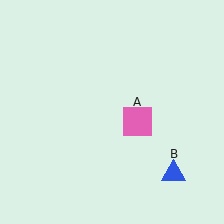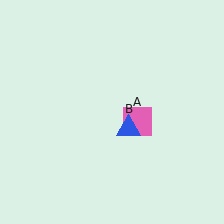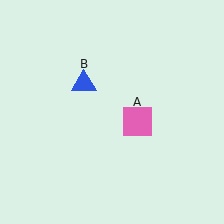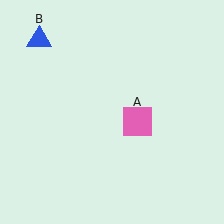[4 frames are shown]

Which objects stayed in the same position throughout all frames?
Pink square (object A) remained stationary.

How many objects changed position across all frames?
1 object changed position: blue triangle (object B).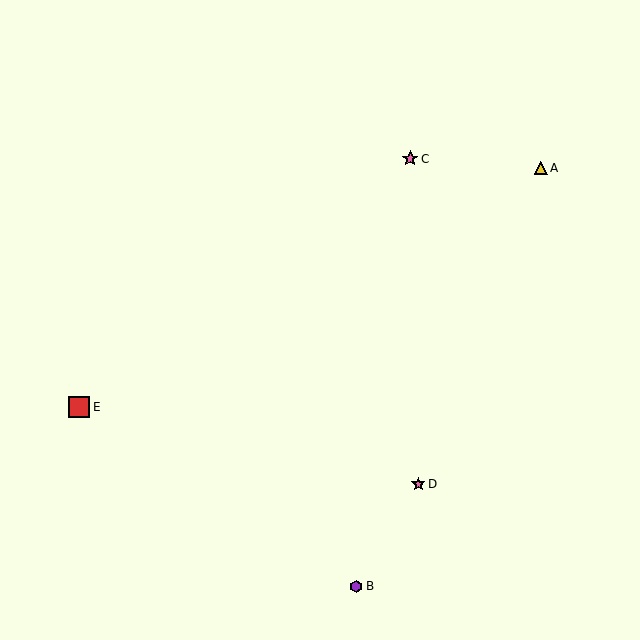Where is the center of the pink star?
The center of the pink star is at (410, 159).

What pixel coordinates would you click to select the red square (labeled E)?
Click at (79, 407) to select the red square E.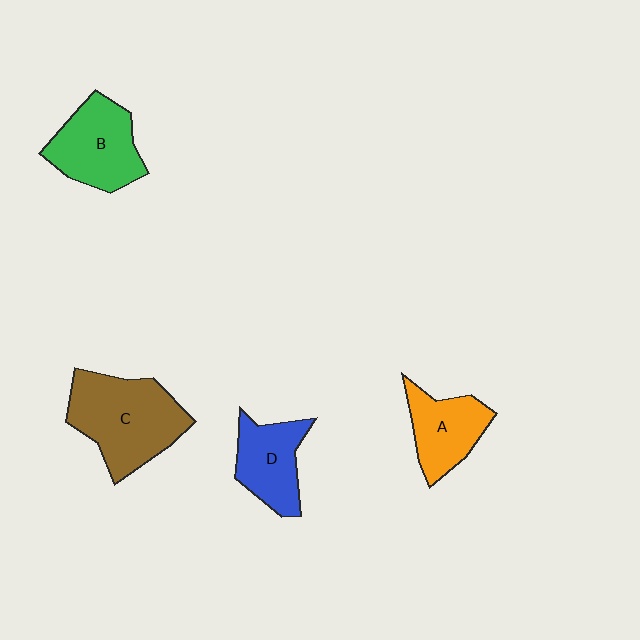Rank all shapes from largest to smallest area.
From largest to smallest: C (brown), B (green), D (blue), A (orange).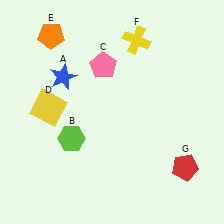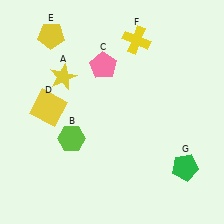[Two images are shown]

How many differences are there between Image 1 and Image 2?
There are 3 differences between the two images.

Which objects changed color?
A changed from blue to yellow. E changed from orange to yellow. G changed from red to green.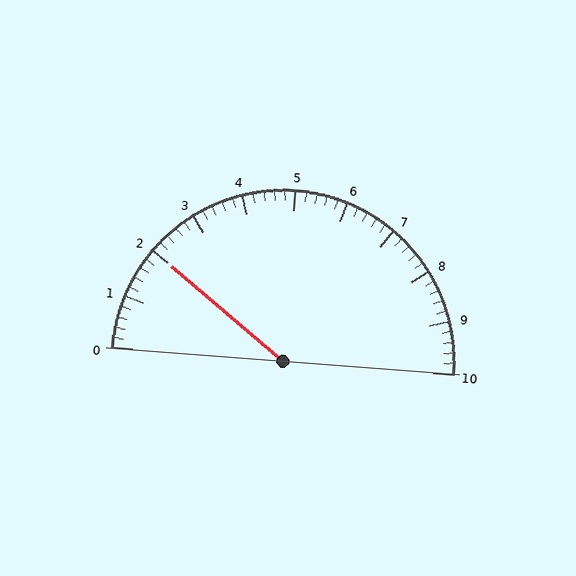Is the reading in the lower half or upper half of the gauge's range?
The reading is in the lower half of the range (0 to 10).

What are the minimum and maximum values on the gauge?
The gauge ranges from 0 to 10.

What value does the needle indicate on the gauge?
The needle indicates approximately 2.0.